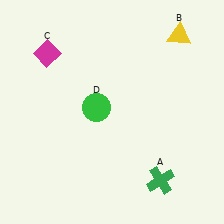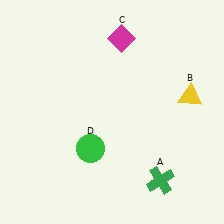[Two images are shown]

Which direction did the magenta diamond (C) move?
The magenta diamond (C) moved right.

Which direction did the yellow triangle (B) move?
The yellow triangle (B) moved down.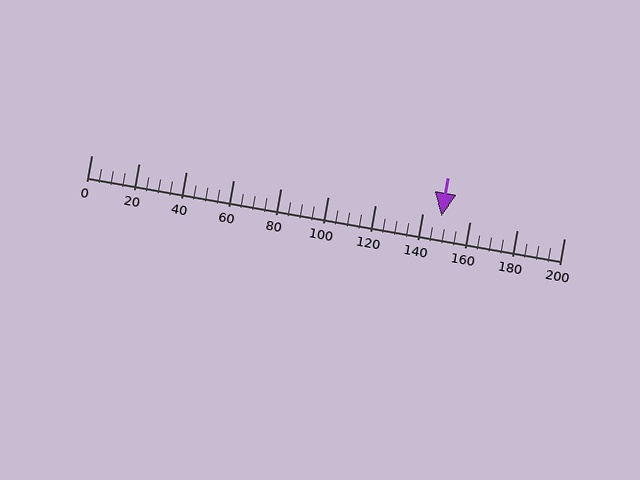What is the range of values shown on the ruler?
The ruler shows values from 0 to 200.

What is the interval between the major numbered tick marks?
The major tick marks are spaced 20 units apart.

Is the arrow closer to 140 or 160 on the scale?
The arrow is closer to 140.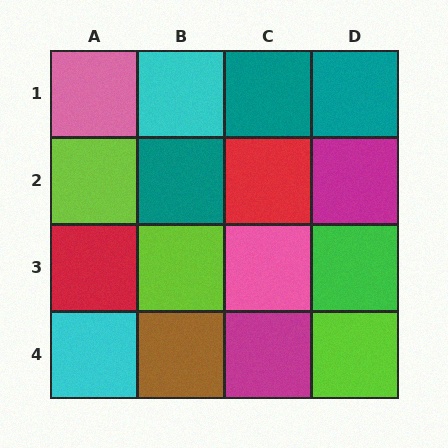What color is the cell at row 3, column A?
Red.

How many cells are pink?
2 cells are pink.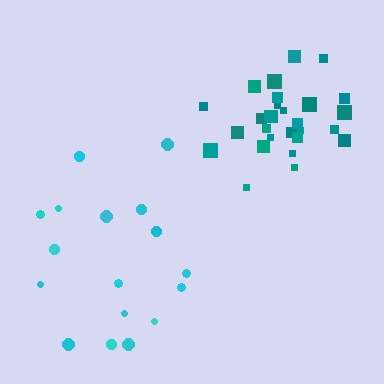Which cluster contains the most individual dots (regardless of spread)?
Teal (28).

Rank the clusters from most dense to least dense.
teal, cyan.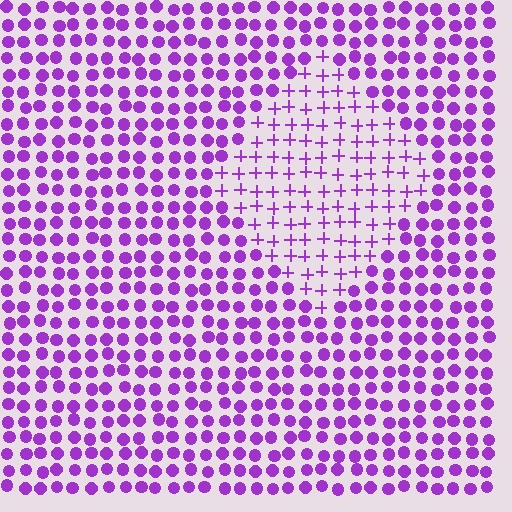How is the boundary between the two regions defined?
The boundary is defined by a change in element shape: plus signs inside vs. circles outside. All elements share the same color and spacing.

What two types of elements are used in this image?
The image uses plus signs inside the diamond region and circles outside it.